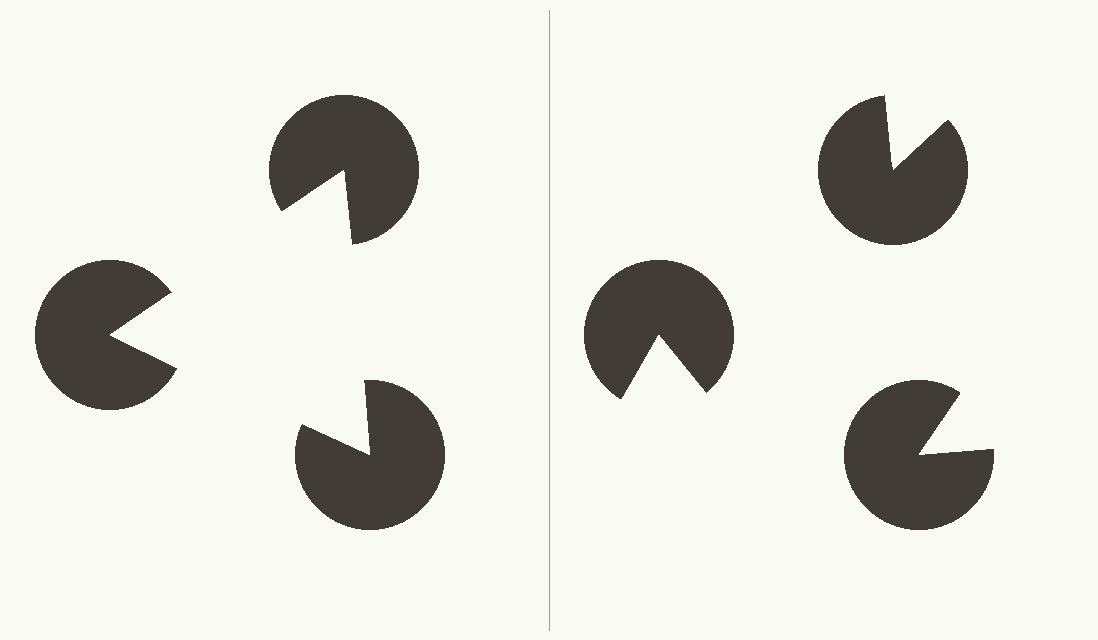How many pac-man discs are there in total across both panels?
6 — 3 on each side.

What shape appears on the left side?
An illusory triangle.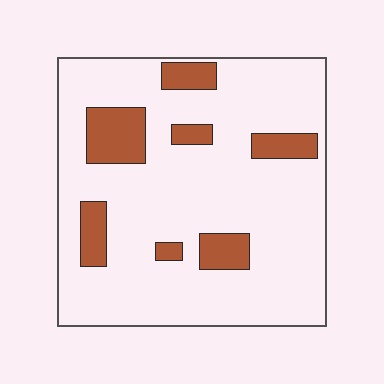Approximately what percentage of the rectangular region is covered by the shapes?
Approximately 15%.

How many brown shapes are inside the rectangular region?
7.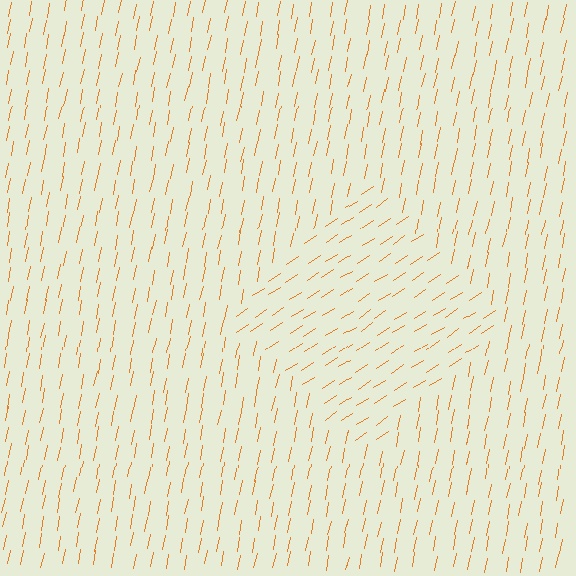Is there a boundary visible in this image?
Yes, there is a texture boundary formed by a change in line orientation.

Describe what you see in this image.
The image is filled with small orange line segments. A diamond region in the image has lines oriented differently from the surrounding lines, creating a visible texture boundary.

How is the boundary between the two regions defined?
The boundary is defined purely by a change in line orientation (approximately 45 degrees difference). All lines are the same color and thickness.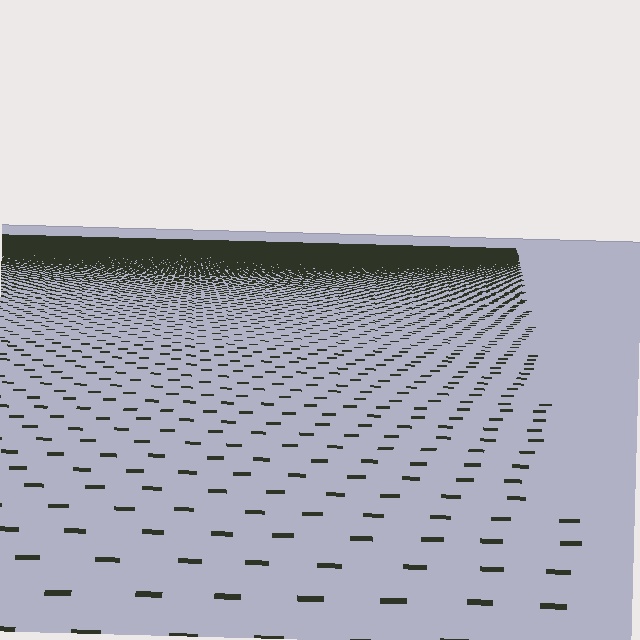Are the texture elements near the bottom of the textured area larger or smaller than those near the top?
Larger. Near the bottom, elements are closer to the viewer and appear at a bigger on-screen size.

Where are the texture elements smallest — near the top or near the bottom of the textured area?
Near the top.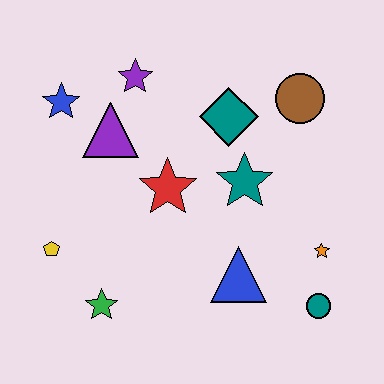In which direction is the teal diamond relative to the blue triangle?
The teal diamond is above the blue triangle.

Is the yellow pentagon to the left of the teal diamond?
Yes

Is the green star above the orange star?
No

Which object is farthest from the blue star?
The teal circle is farthest from the blue star.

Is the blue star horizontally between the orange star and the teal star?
No